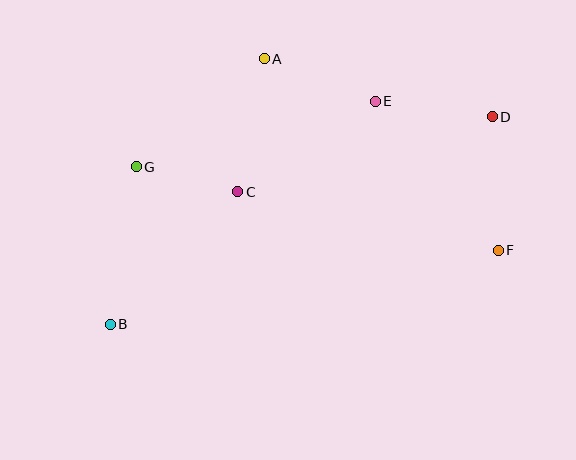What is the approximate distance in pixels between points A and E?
The distance between A and E is approximately 119 pixels.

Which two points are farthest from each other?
Points B and D are farthest from each other.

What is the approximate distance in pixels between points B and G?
The distance between B and G is approximately 159 pixels.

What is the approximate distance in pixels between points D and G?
The distance between D and G is approximately 359 pixels.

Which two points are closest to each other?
Points C and G are closest to each other.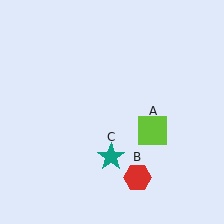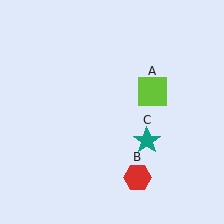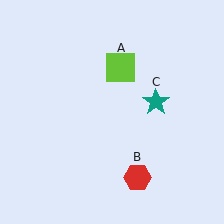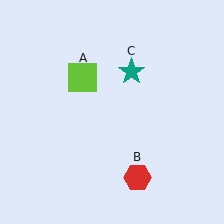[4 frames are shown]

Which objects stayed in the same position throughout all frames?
Red hexagon (object B) remained stationary.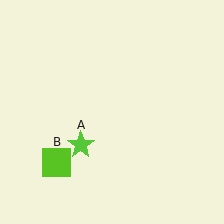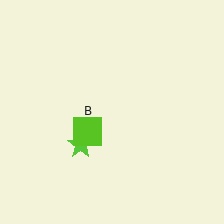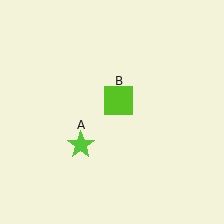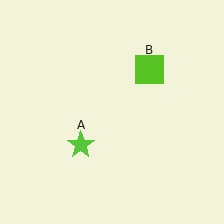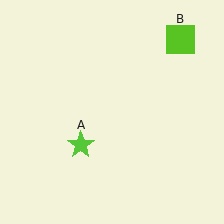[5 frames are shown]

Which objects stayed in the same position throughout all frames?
Lime star (object A) remained stationary.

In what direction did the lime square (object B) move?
The lime square (object B) moved up and to the right.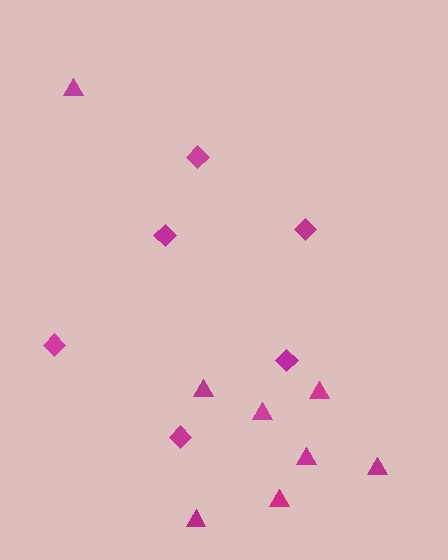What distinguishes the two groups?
There are 2 groups: one group of triangles (8) and one group of diamonds (6).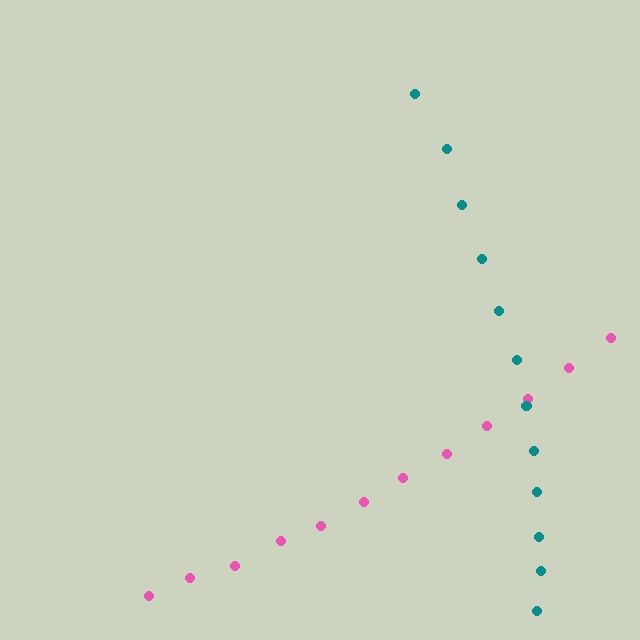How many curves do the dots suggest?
There are 2 distinct paths.